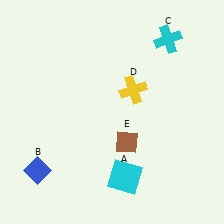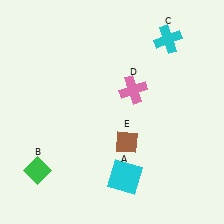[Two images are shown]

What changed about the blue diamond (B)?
In Image 1, B is blue. In Image 2, it changed to green.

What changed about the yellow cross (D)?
In Image 1, D is yellow. In Image 2, it changed to pink.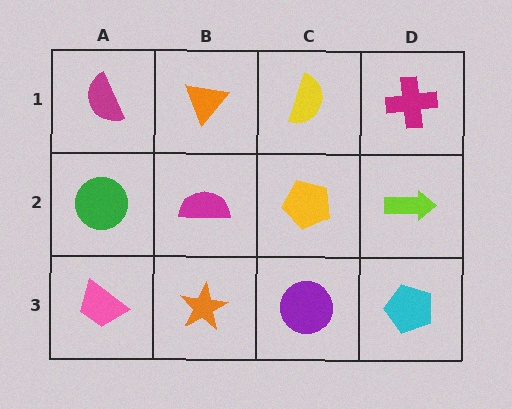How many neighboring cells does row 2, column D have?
3.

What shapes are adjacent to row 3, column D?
A lime arrow (row 2, column D), a purple circle (row 3, column C).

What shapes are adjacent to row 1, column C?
A yellow pentagon (row 2, column C), an orange triangle (row 1, column B), a magenta cross (row 1, column D).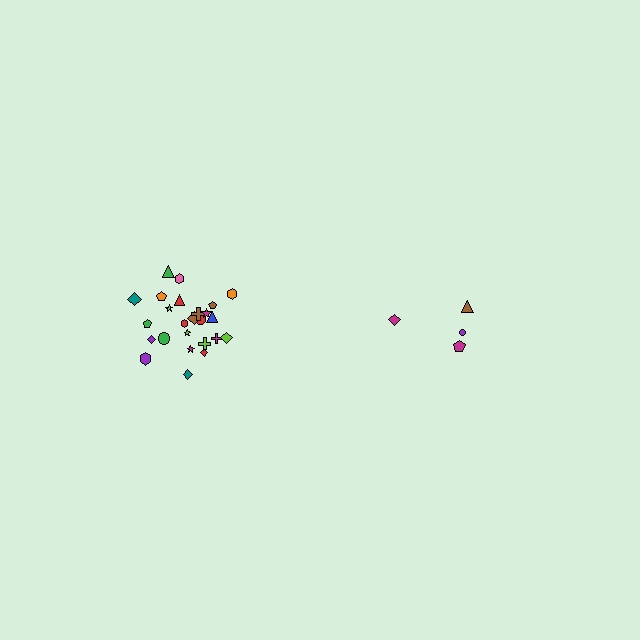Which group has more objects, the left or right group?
The left group.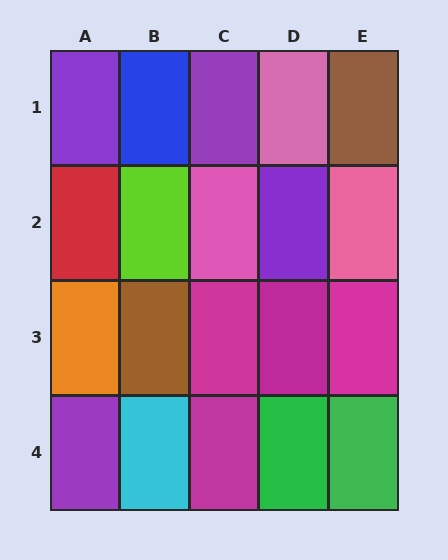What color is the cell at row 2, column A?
Red.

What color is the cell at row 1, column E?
Brown.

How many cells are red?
1 cell is red.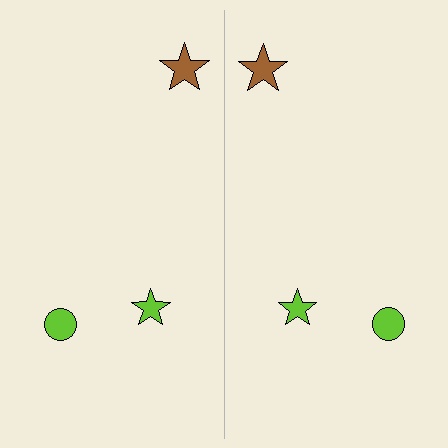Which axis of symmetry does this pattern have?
The pattern has a vertical axis of symmetry running through the center of the image.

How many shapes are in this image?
There are 6 shapes in this image.